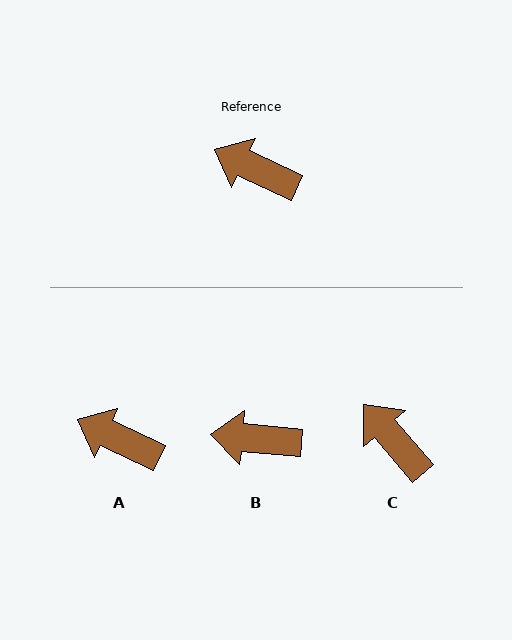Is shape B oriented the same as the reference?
No, it is off by about 20 degrees.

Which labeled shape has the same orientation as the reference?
A.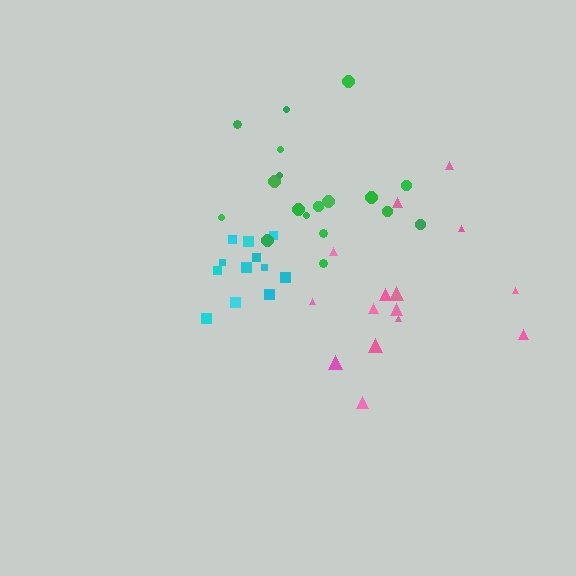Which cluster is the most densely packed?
Cyan.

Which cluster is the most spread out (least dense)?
Pink.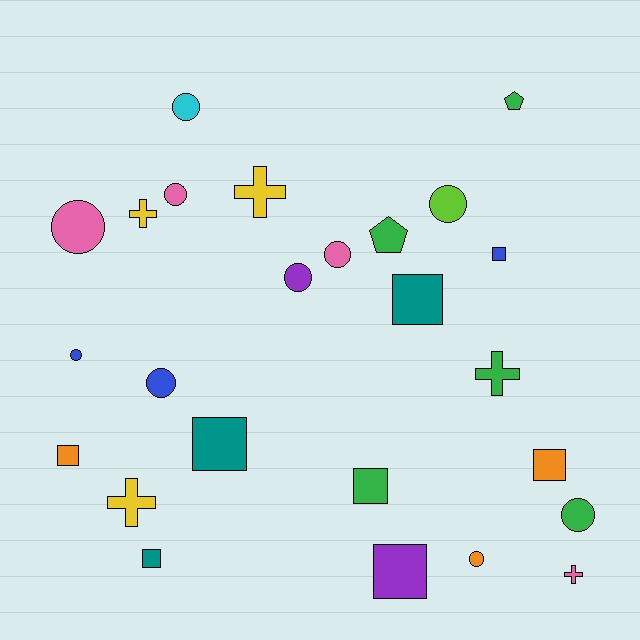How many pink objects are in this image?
There are 4 pink objects.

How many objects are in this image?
There are 25 objects.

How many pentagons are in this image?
There are 2 pentagons.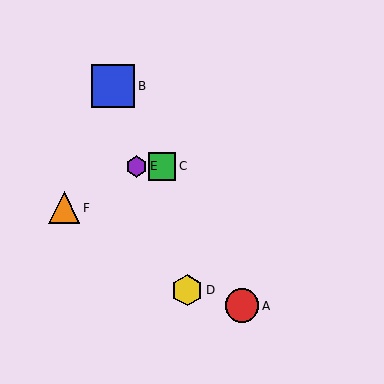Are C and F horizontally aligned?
No, C is at y≈166 and F is at y≈208.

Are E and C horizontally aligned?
Yes, both are at y≈166.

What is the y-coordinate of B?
Object B is at y≈86.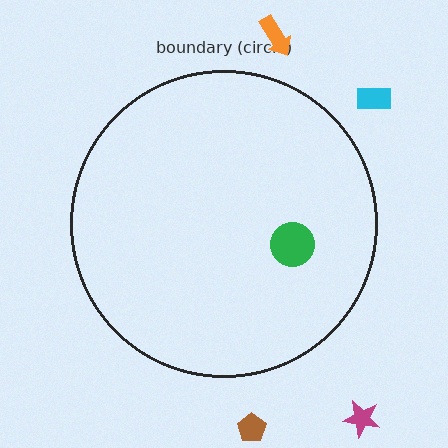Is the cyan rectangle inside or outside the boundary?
Outside.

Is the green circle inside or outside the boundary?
Inside.